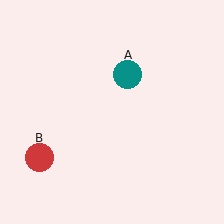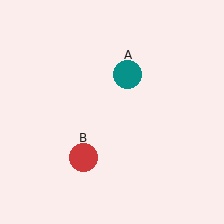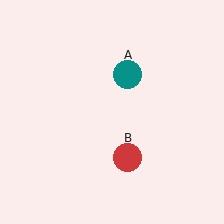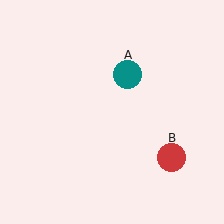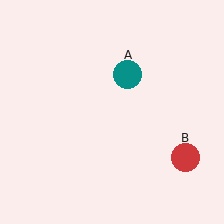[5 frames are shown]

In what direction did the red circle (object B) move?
The red circle (object B) moved right.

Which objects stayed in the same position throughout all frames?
Teal circle (object A) remained stationary.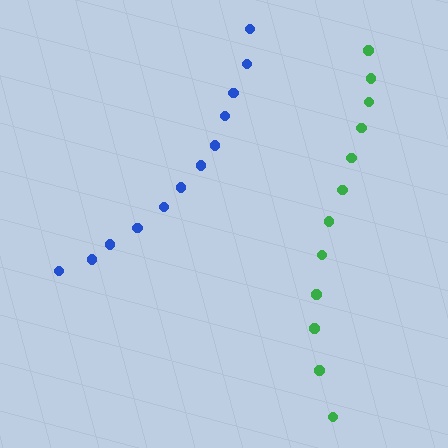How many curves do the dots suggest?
There are 2 distinct paths.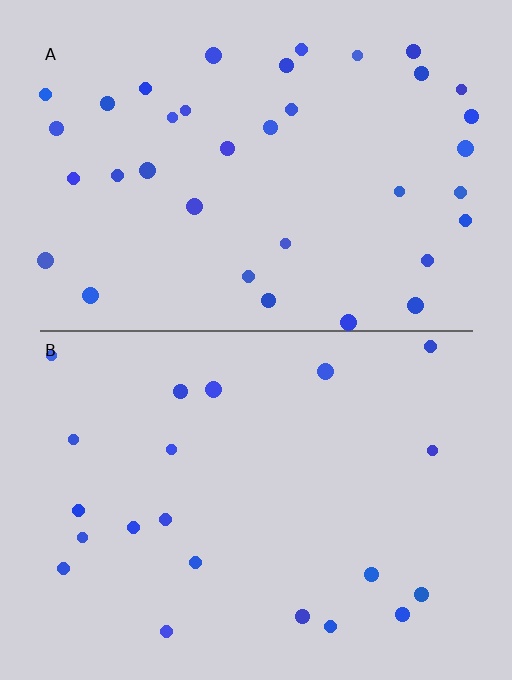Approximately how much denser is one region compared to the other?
Approximately 1.8× — region A over region B.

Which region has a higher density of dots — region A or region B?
A (the top).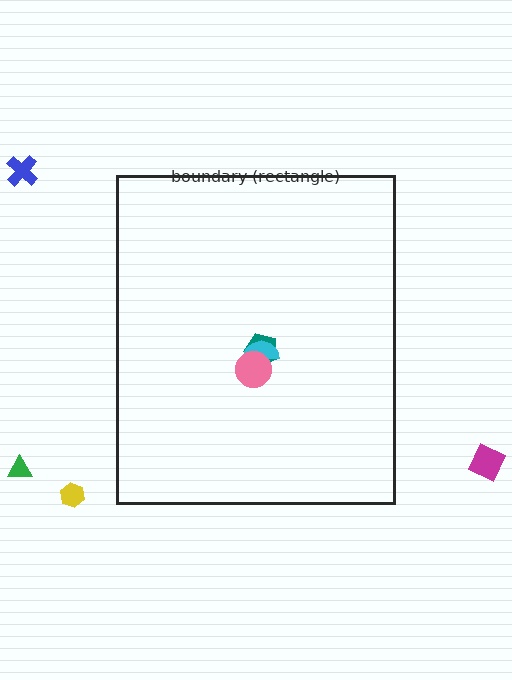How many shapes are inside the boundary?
3 inside, 4 outside.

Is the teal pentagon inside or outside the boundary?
Inside.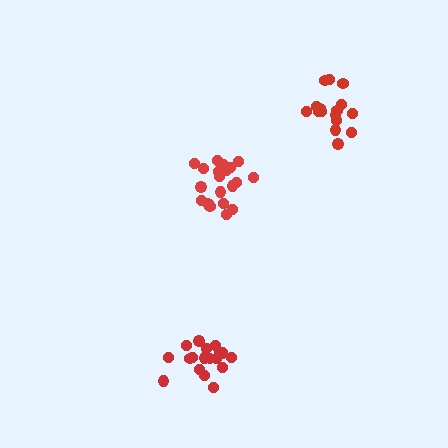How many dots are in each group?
Group 1: 19 dots, Group 2: 20 dots, Group 3: 16 dots (55 total).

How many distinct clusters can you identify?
There are 3 distinct clusters.